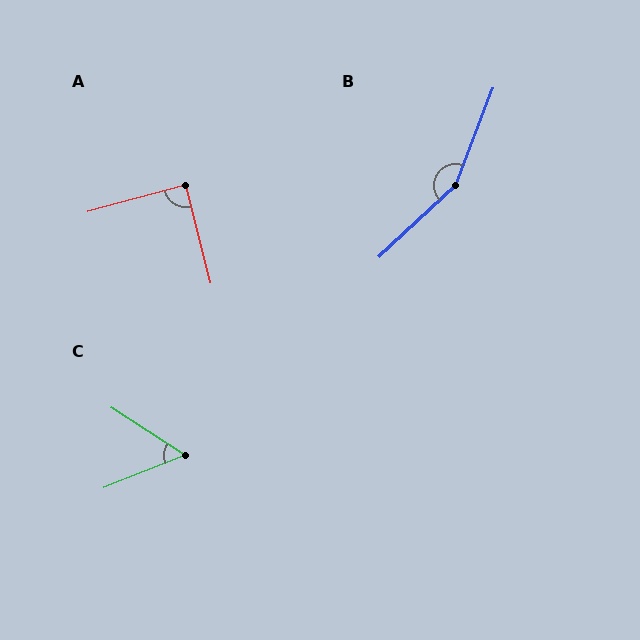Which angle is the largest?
B, at approximately 154 degrees.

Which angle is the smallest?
C, at approximately 55 degrees.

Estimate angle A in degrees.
Approximately 89 degrees.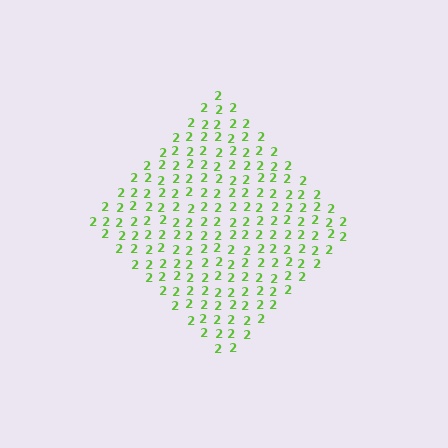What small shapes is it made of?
It is made of small digit 2's.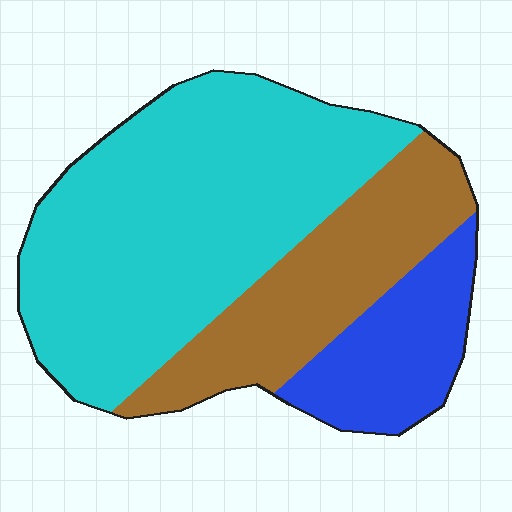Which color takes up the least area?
Blue, at roughly 15%.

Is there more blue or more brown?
Brown.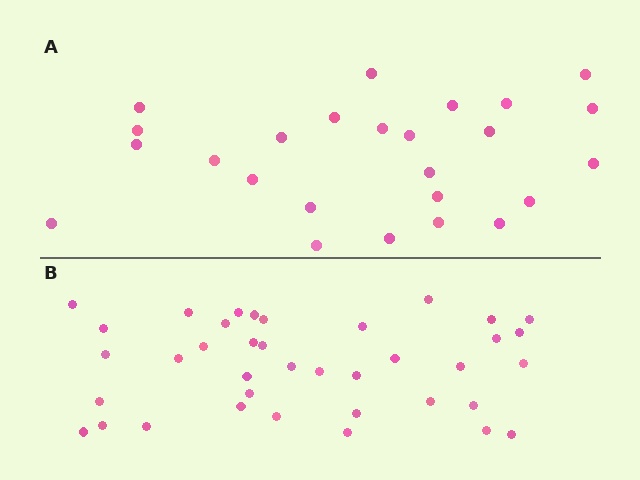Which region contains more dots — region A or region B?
Region B (the bottom region) has more dots.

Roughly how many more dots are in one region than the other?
Region B has approximately 15 more dots than region A.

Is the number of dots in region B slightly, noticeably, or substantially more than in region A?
Region B has substantially more. The ratio is roughly 1.5 to 1.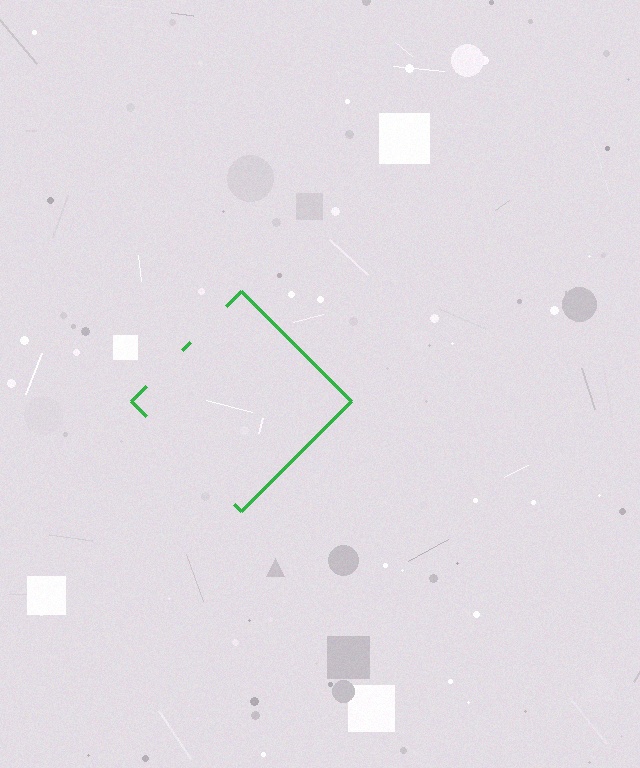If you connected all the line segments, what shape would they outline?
They would outline a diamond.